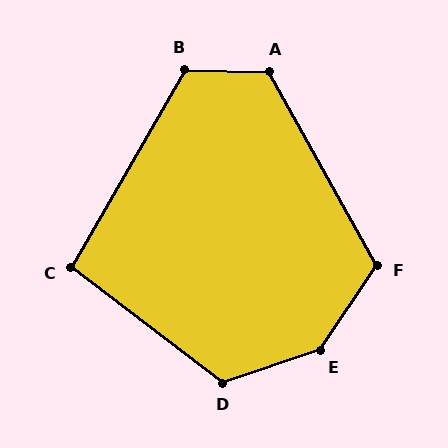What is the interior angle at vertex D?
Approximately 124 degrees (obtuse).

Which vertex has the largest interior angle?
E, at approximately 142 degrees.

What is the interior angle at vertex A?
Approximately 120 degrees (obtuse).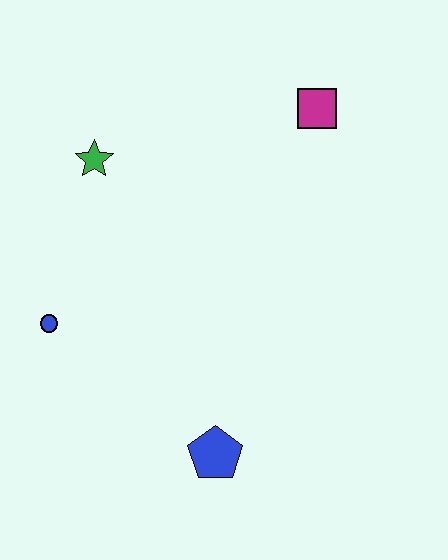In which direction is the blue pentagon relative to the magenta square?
The blue pentagon is below the magenta square.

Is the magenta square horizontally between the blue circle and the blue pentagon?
No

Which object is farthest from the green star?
The blue pentagon is farthest from the green star.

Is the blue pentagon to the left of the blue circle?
No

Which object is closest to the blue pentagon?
The blue circle is closest to the blue pentagon.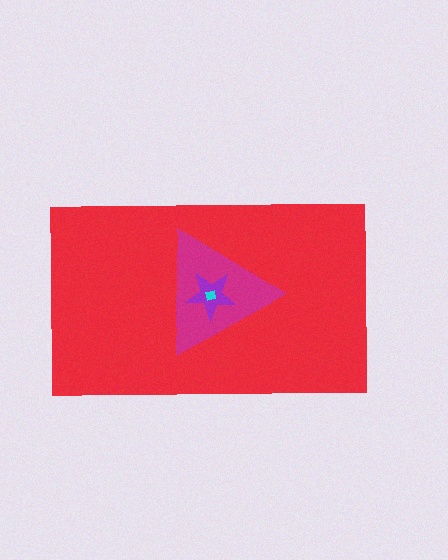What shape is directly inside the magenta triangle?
The purple star.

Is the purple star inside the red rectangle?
Yes.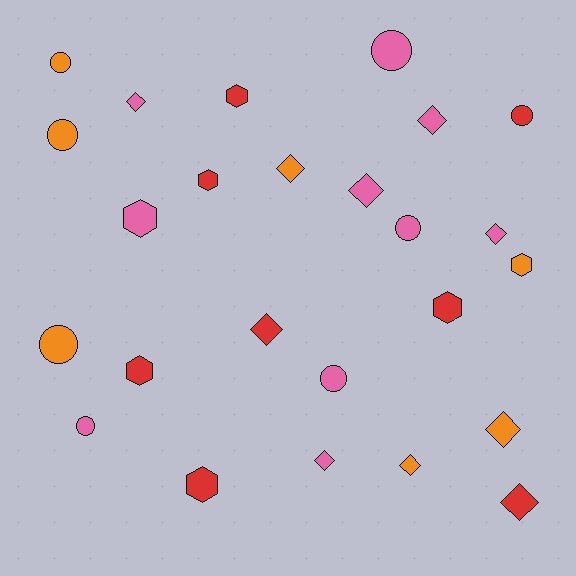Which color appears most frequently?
Pink, with 10 objects.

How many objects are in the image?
There are 25 objects.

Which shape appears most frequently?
Diamond, with 10 objects.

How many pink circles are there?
There are 4 pink circles.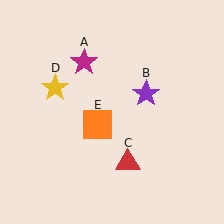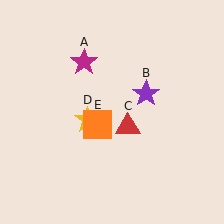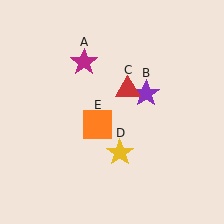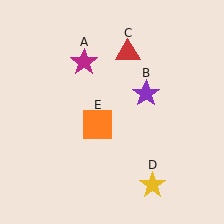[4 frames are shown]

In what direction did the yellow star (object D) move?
The yellow star (object D) moved down and to the right.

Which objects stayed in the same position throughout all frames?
Magenta star (object A) and purple star (object B) and orange square (object E) remained stationary.